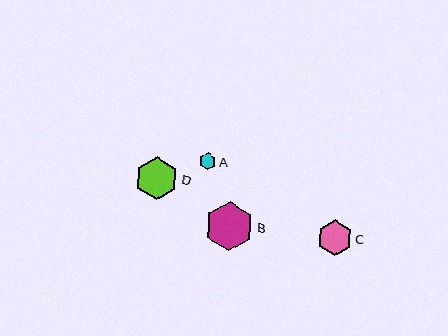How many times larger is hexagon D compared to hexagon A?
Hexagon D is approximately 2.5 times the size of hexagon A.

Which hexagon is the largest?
Hexagon B is the largest with a size of approximately 49 pixels.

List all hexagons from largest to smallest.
From largest to smallest: B, D, C, A.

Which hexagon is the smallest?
Hexagon A is the smallest with a size of approximately 17 pixels.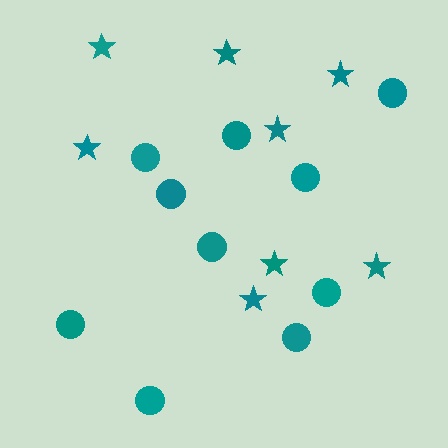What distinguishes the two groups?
There are 2 groups: one group of stars (8) and one group of circles (10).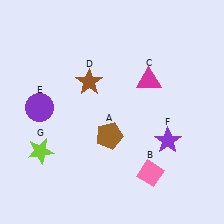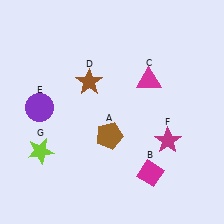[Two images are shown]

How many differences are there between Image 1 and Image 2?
There are 2 differences between the two images.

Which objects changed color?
B changed from pink to magenta. F changed from purple to magenta.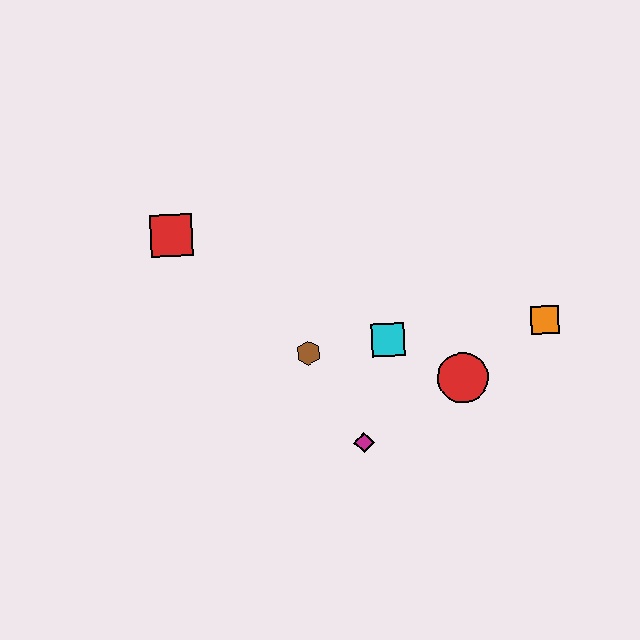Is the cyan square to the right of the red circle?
No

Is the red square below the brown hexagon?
No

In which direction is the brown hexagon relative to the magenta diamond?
The brown hexagon is above the magenta diamond.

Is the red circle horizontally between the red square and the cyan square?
No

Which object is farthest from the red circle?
The red square is farthest from the red circle.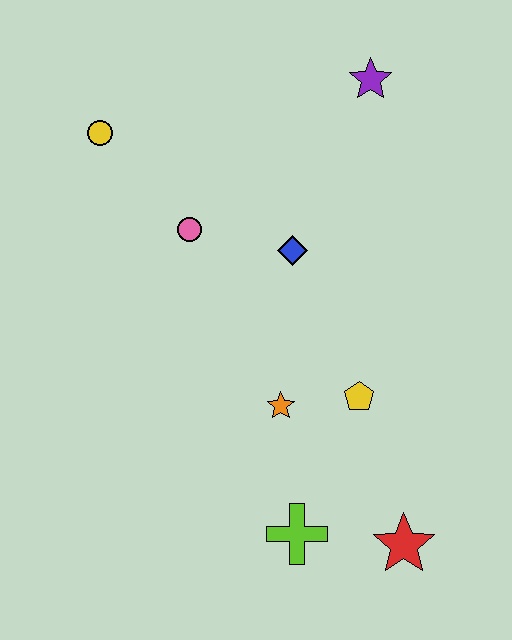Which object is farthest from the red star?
The yellow circle is farthest from the red star.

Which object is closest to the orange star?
The yellow pentagon is closest to the orange star.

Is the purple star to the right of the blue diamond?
Yes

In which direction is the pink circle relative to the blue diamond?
The pink circle is to the left of the blue diamond.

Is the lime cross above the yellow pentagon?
No